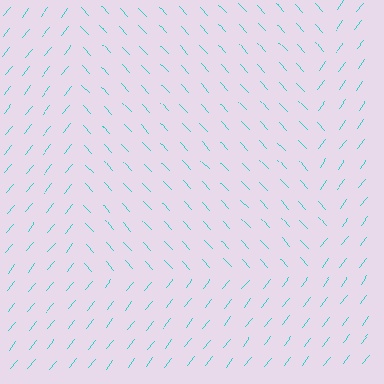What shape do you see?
I see a rectangle.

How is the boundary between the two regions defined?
The boundary is defined purely by a change in line orientation (approximately 81 degrees difference). All lines are the same color and thickness.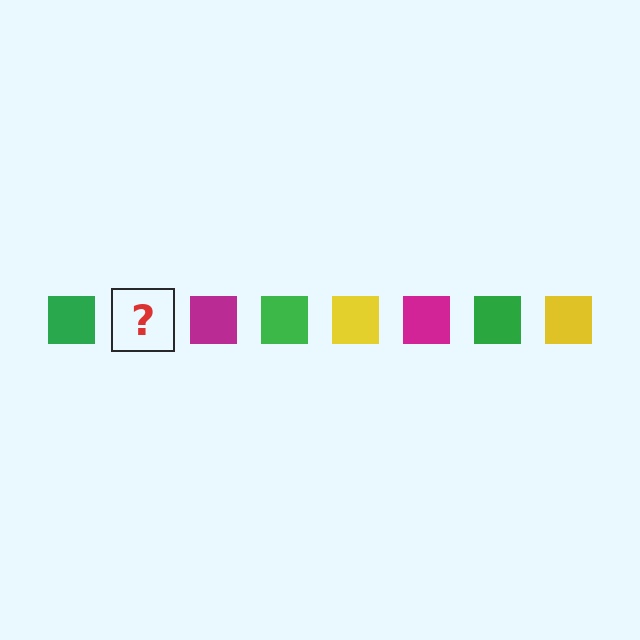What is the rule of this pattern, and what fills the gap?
The rule is that the pattern cycles through green, yellow, magenta squares. The gap should be filled with a yellow square.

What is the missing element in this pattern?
The missing element is a yellow square.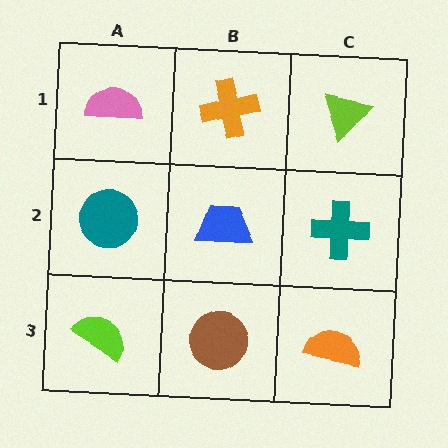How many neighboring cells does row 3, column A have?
2.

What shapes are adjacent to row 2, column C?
A lime triangle (row 1, column C), an orange semicircle (row 3, column C), a blue trapezoid (row 2, column B).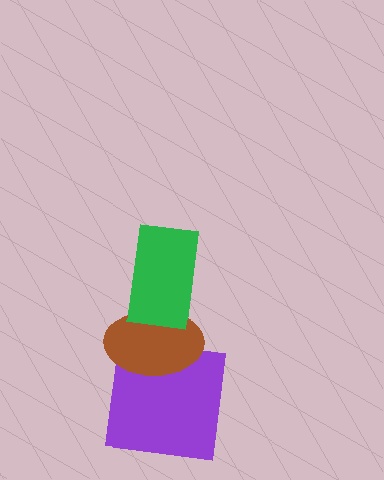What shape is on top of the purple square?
The brown ellipse is on top of the purple square.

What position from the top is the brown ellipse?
The brown ellipse is 2nd from the top.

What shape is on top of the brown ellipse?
The green rectangle is on top of the brown ellipse.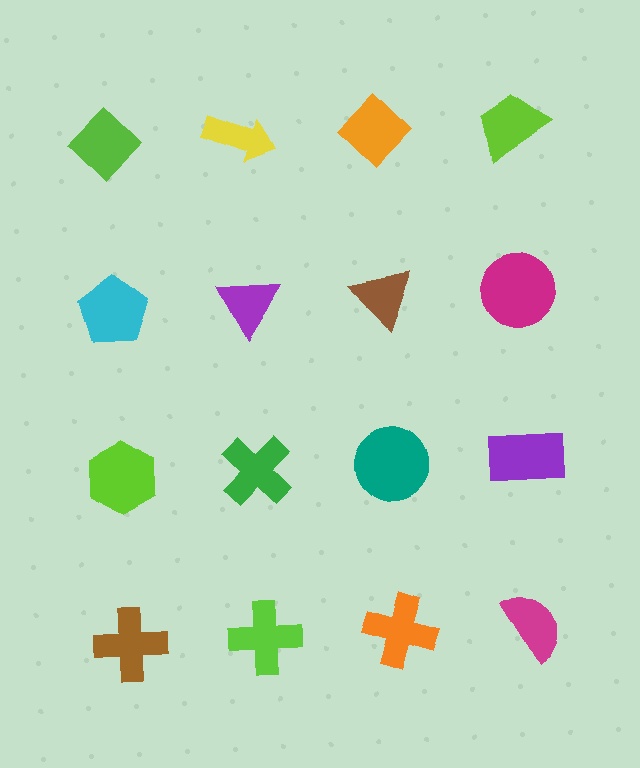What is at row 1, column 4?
A lime trapezoid.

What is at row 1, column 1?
A lime diamond.